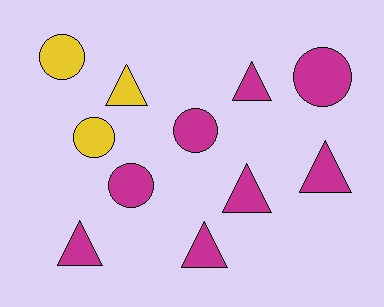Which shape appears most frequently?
Triangle, with 6 objects.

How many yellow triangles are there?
There is 1 yellow triangle.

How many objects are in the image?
There are 11 objects.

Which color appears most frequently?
Magenta, with 8 objects.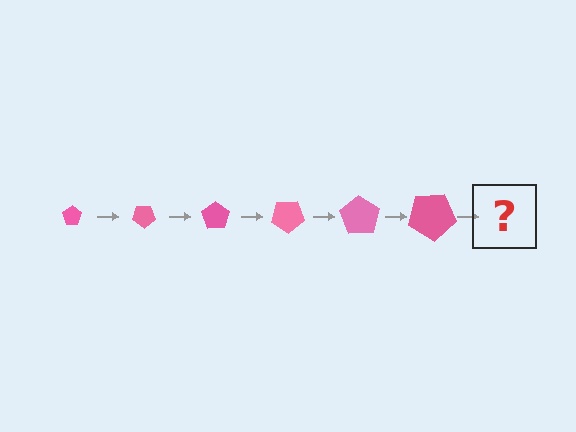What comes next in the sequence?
The next element should be a pentagon, larger than the previous one and rotated 210 degrees from the start.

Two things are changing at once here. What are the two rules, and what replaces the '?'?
The two rules are that the pentagon grows larger each step and it rotates 35 degrees each step. The '?' should be a pentagon, larger than the previous one and rotated 210 degrees from the start.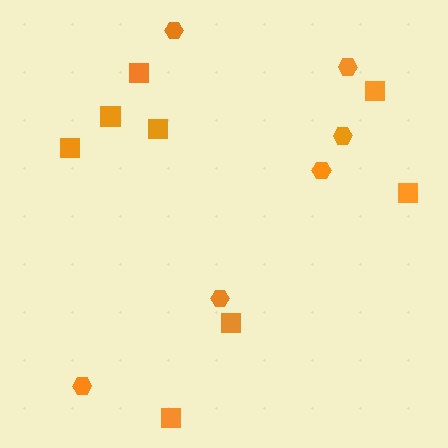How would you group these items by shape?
There are 2 groups: one group of hexagons (6) and one group of squares (8).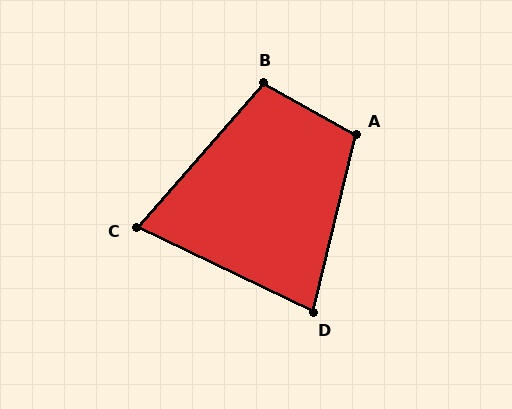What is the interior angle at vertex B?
Approximately 102 degrees (obtuse).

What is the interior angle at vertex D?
Approximately 78 degrees (acute).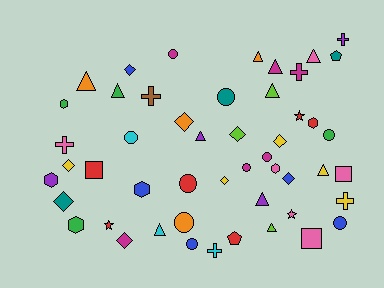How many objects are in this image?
There are 50 objects.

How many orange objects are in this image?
There are 4 orange objects.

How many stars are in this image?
There are 3 stars.